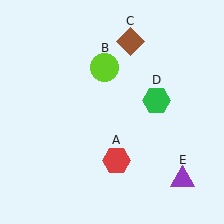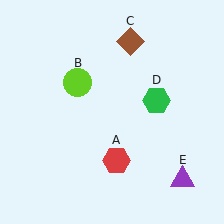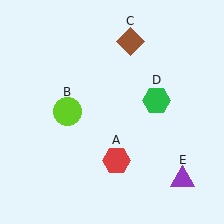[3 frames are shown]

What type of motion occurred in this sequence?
The lime circle (object B) rotated counterclockwise around the center of the scene.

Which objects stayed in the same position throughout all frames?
Red hexagon (object A) and brown diamond (object C) and green hexagon (object D) and purple triangle (object E) remained stationary.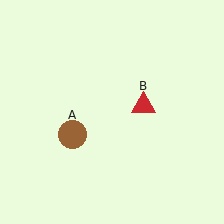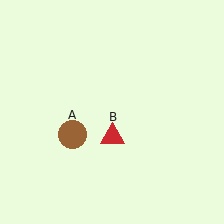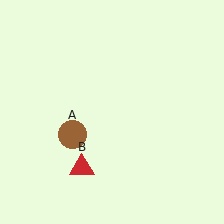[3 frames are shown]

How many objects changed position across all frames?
1 object changed position: red triangle (object B).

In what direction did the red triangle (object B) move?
The red triangle (object B) moved down and to the left.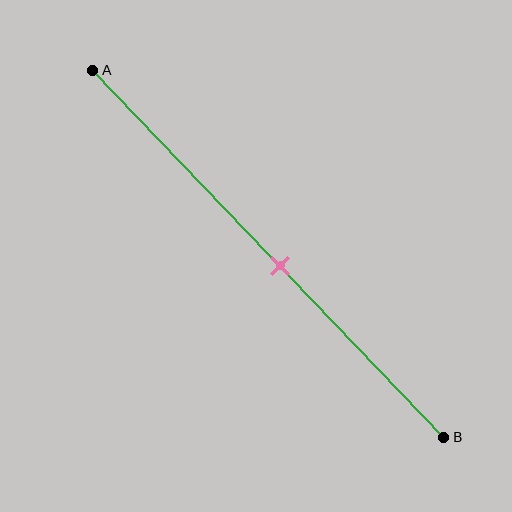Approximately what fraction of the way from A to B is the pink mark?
The pink mark is approximately 55% of the way from A to B.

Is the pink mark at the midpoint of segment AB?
No, the mark is at about 55% from A, not at the 50% midpoint.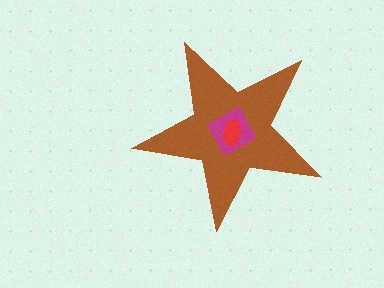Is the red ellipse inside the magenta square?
Yes.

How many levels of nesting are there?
3.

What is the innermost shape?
The red ellipse.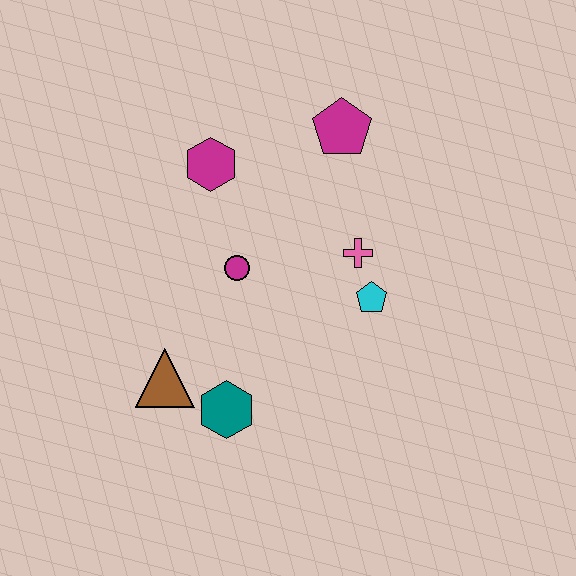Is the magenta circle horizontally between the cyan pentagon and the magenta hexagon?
Yes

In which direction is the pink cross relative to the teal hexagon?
The pink cross is above the teal hexagon.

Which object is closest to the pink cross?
The cyan pentagon is closest to the pink cross.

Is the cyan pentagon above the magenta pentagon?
No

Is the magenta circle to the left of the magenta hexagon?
No